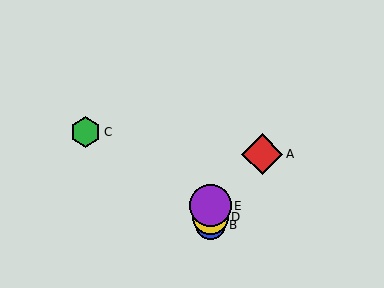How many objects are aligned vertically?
3 objects (B, D, E) are aligned vertically.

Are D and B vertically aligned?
Yes, both are at x≈211.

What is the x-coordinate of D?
Object D is at x≈211.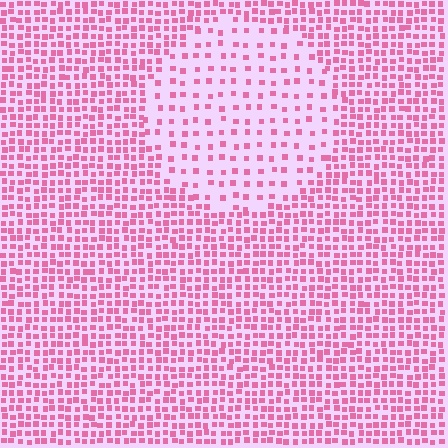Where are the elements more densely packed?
The elements are more densely packed outside the circle boundary.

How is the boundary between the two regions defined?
The boundary is defined by a change in element density (approximately 2.5x ratio). All elements are the same color, size, and shape.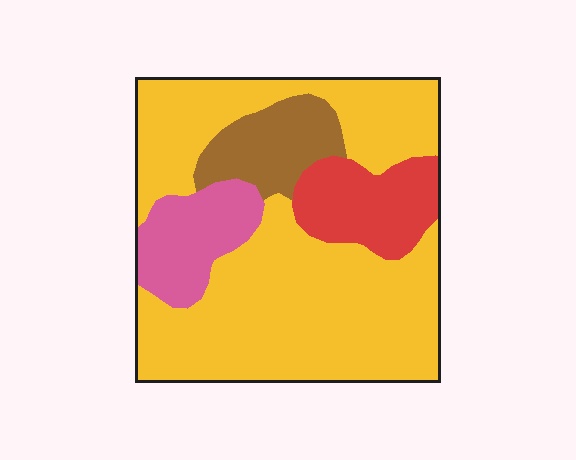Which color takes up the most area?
Yellow, at roughly 65%.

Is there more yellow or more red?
Yellow.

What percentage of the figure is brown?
Brown covers around 10% of the figure.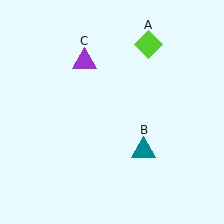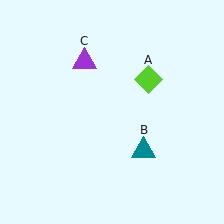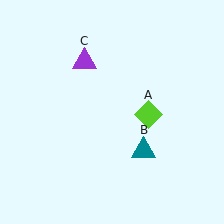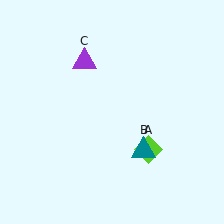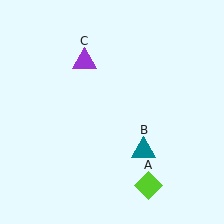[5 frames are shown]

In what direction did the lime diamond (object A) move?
The lime diamond (object A) moved down.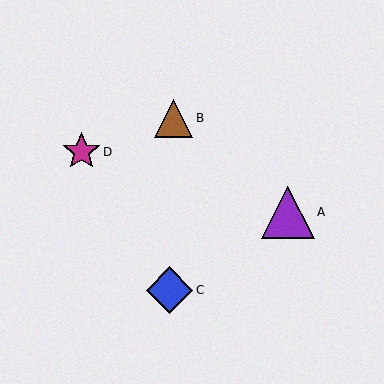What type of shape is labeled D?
Shape D is a magenta star.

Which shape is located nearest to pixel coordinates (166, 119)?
The brown triangle (labeled B) at (174, 118) is nearest to that location.